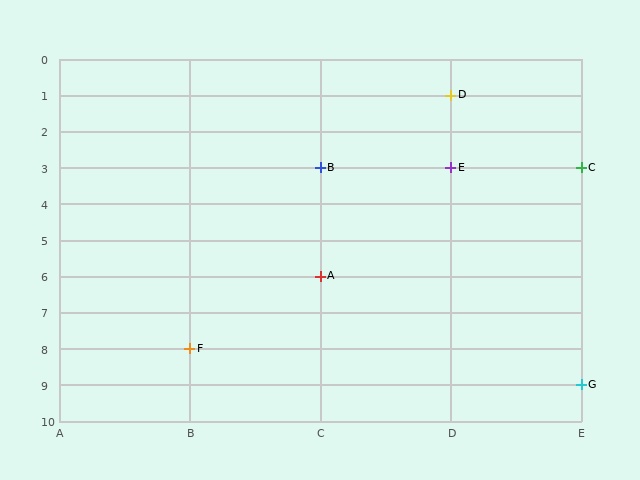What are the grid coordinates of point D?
Point D is at grid coordinates (D, 1).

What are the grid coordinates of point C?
Point C is at grid coordinates (E, 3).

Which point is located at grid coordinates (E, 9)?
Point G is at (E, 9).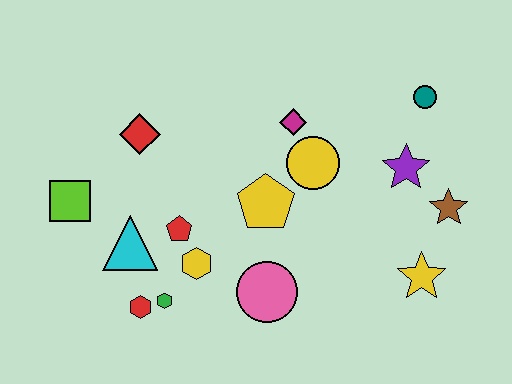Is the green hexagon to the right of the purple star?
No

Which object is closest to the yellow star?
The brown star is closest to the yellow star.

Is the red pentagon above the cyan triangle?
Yes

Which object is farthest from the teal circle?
The lime square is farthest from the teal circle.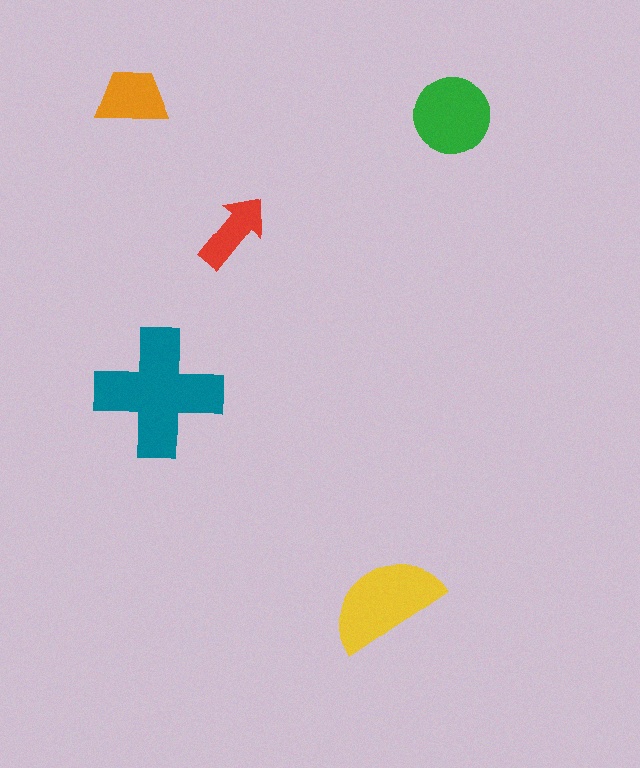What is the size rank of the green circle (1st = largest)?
3rd.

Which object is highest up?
The orange trapezoid is topmost.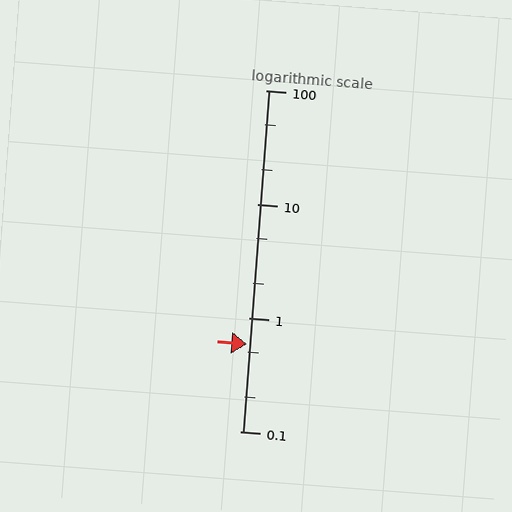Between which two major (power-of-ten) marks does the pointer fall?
The pointer is between 0.1 and 1.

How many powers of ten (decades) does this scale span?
The scale spans 3 decades, from 0.1 to 100.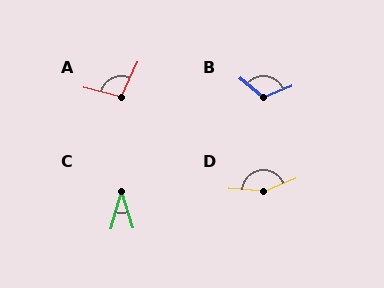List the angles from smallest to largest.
C (32°), A (100°), B (119°), D (154°).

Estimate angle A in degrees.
Approximately 100 degrees.